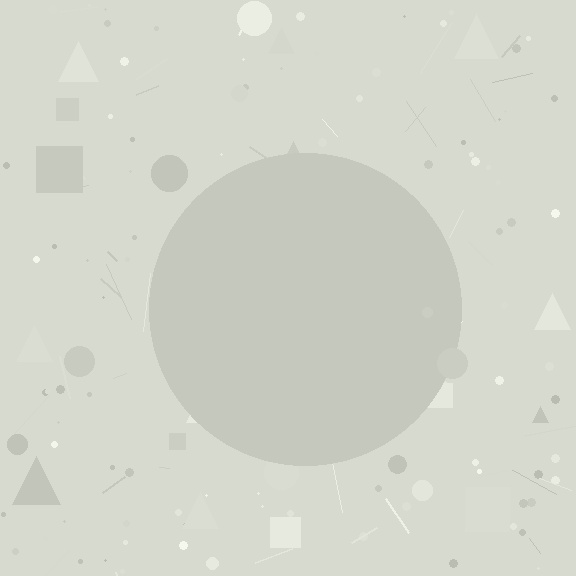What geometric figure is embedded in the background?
A circle is embedded in the background.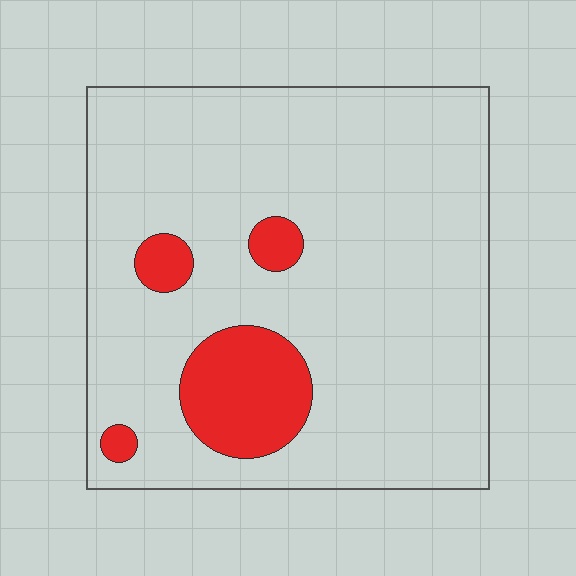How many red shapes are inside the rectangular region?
4.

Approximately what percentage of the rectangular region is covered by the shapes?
Approximately 15%.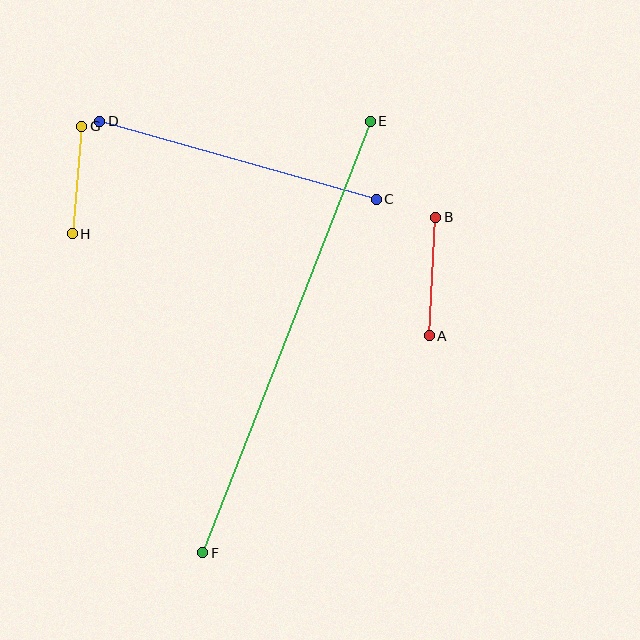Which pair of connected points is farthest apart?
Points E and F are farthest apart.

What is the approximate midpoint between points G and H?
The midpoint is at approximately (77, 180) pixels.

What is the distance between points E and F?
The distance is approximately 462 pixels.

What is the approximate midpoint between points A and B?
The midpoint is at approximately (432, 276) pixels.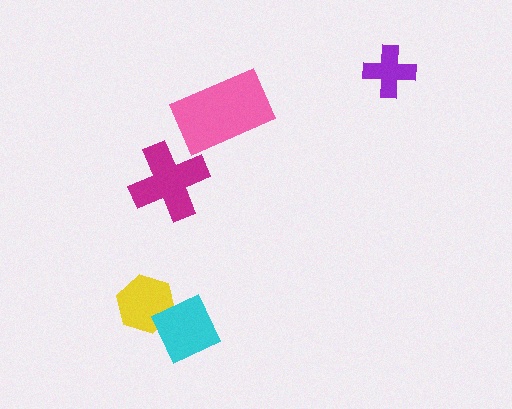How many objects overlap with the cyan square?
1 object overlaps with the cyan square.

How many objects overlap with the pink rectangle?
0 objects overlap with the pink rectangle.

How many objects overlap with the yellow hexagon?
1 object overlaps with the yellow hexagon.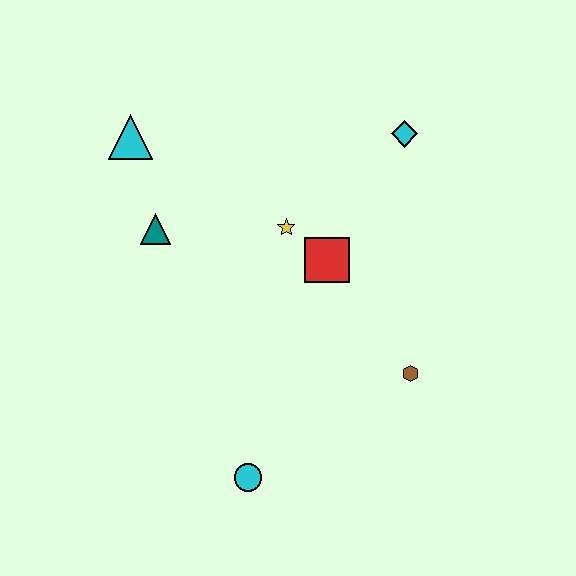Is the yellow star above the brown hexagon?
Yes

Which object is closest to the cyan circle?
The brown hexagon is closest to the cyan circle.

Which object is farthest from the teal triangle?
The brown hexagon is farthest from the teal triangle.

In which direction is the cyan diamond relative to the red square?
The cyan diamond is above the red square.